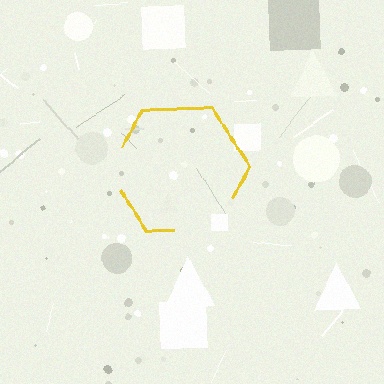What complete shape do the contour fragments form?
The contour fragments form a hexagon.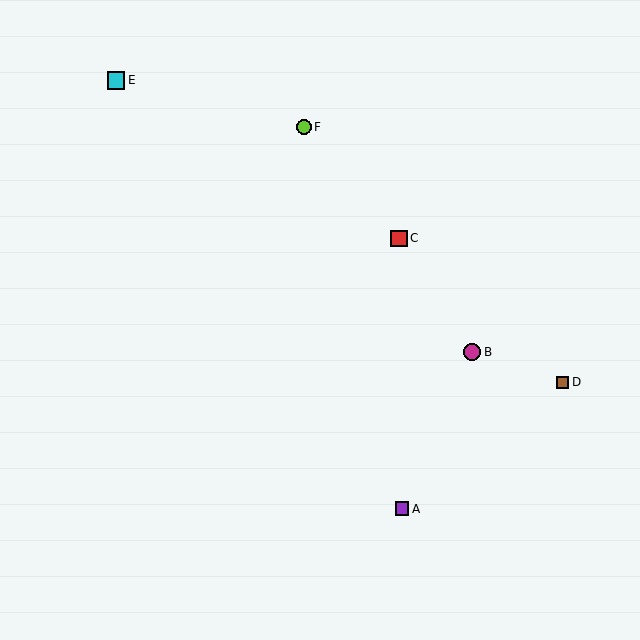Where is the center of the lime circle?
The center of the lime circle is at (304, 127).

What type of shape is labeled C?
Shape C is a red square.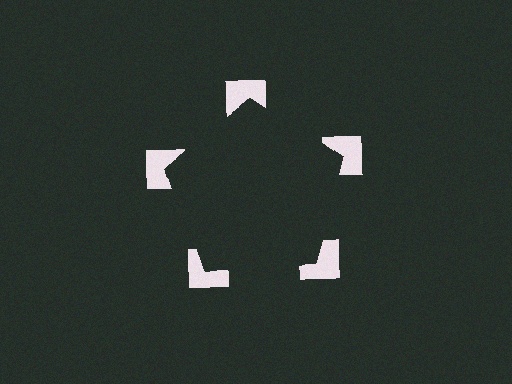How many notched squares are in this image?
There are 5 — one at each vertex of the illusory pentagon.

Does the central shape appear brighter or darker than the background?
It typically appears slightly darker than the background, even though no actual brightness change is drawn.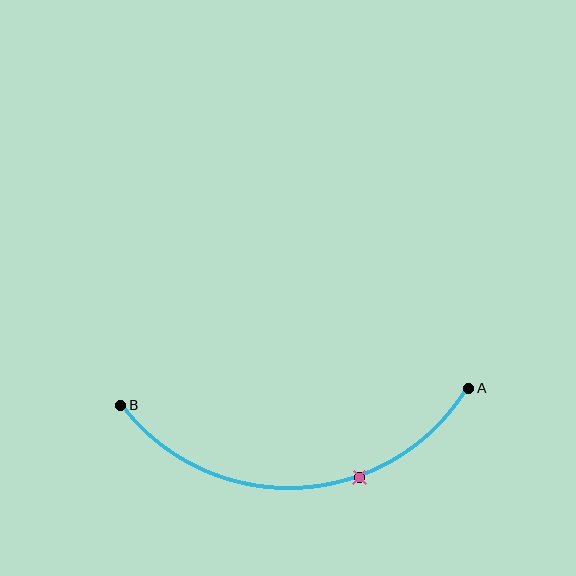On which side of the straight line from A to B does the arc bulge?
The arc bulges below the straight line connecting A and B.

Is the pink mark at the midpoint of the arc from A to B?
No. The pink mark lies on the arc but is closer to endpoint A. The arc midpoint would be at the point on the curve equidistant along the arc from both A and B.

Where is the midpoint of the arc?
The arc midpoint is the point on the curve farthest from the straight line joining A and B. It sits below that line.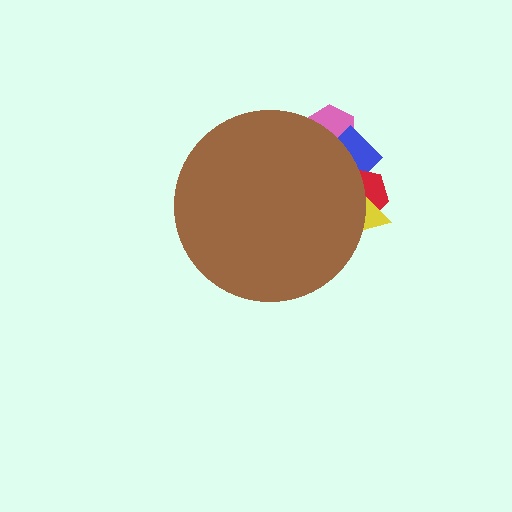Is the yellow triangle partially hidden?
Yes, the yellow triangle is partially hidden behind the brown circle.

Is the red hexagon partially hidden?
Yes, the red hexagon is partially hidden behind the brown circle.